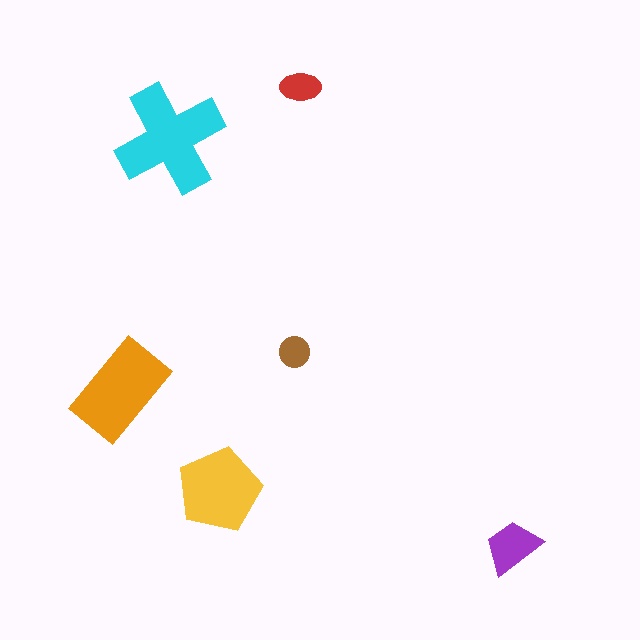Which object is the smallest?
The brown circle.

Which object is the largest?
The cyan cross.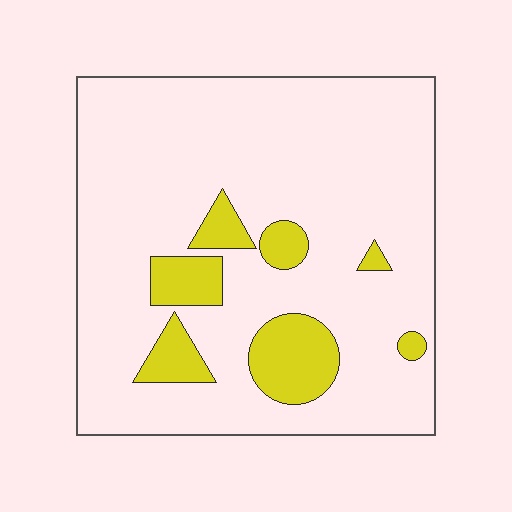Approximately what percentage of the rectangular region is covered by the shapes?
Approximately 15%.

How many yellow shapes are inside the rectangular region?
7.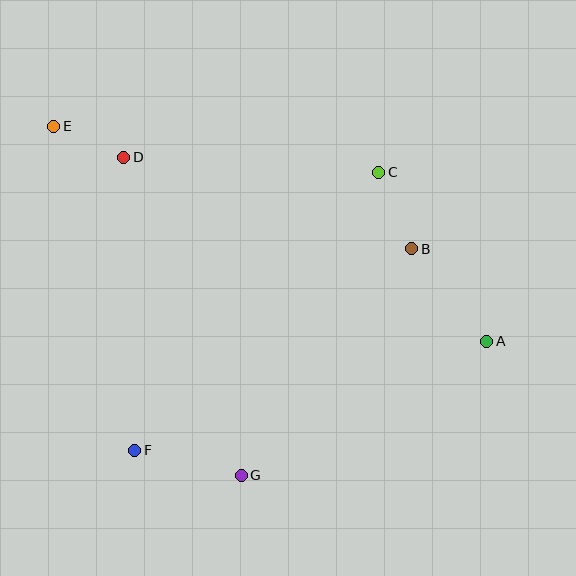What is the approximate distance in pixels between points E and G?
The distance between E and G is approximately 396 pixels.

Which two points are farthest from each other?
Points A and E are farthest from each other.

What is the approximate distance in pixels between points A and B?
The distance between A and B is approximately 119 pixels.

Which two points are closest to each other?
Points D and E are closest to each other.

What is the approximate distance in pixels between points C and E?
The distance between C and E is approximately 328 pixels.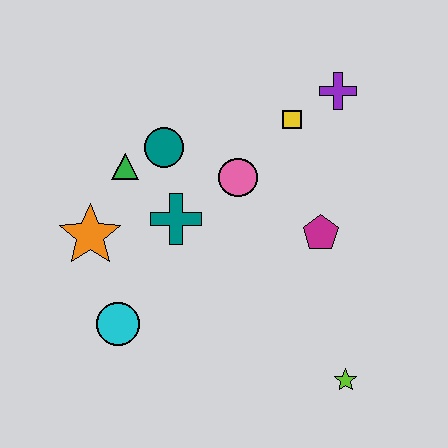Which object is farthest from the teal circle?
The lime star is farthest from the teal circle.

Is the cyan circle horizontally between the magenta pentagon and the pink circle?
No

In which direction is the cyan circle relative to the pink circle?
The cyan circle is below the pink circle.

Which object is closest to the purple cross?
The yellow square is closest to the purple cross.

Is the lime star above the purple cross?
No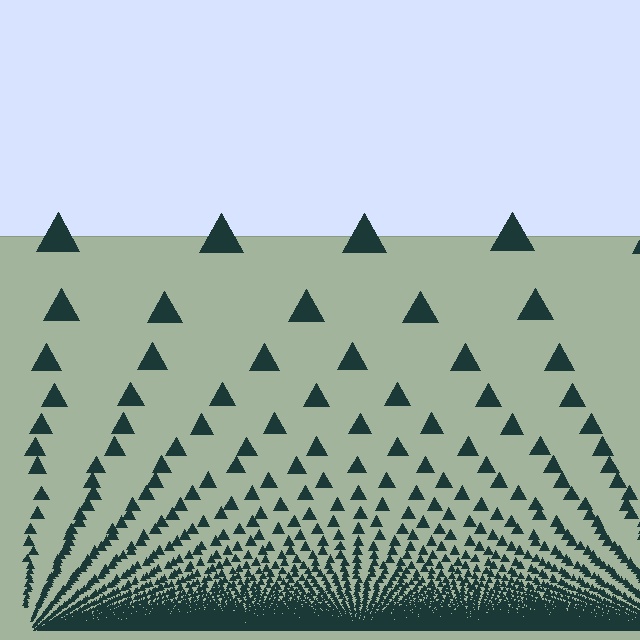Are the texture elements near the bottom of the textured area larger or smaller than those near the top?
Smaller. The gradient is inverted — elements near the bottom are smaller and denser.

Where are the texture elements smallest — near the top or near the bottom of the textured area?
Near the bottom.